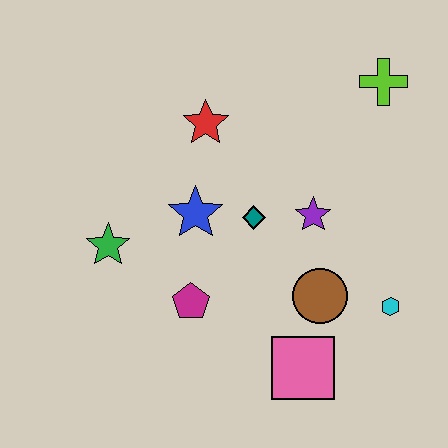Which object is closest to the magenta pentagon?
The blue star is closest to the magenta pentagon.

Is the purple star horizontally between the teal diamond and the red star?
No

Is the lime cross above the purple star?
Yes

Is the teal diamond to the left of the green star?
No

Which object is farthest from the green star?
The lime cross is farthest from the green star.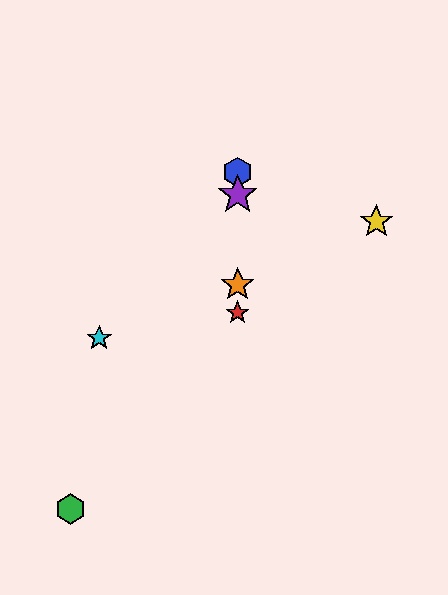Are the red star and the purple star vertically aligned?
Yes, both are at x≈238.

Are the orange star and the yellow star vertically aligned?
No, the orange star is at x≈238 and the yellow star is at x≈376.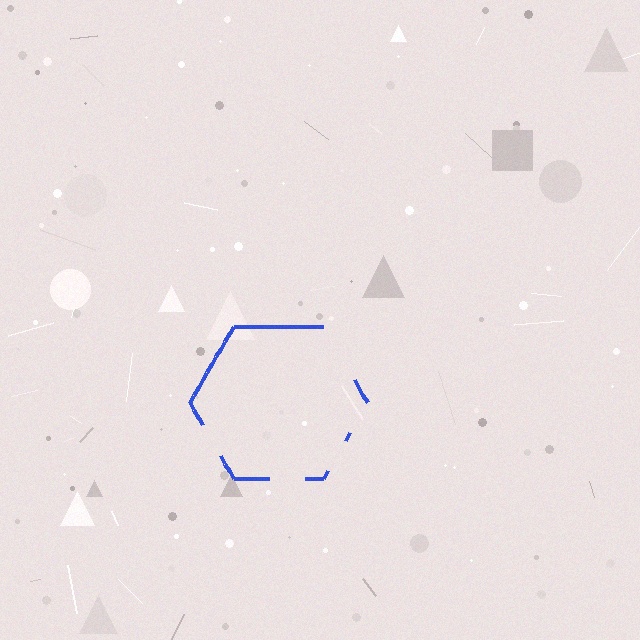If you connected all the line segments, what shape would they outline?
They would outline a hexagon.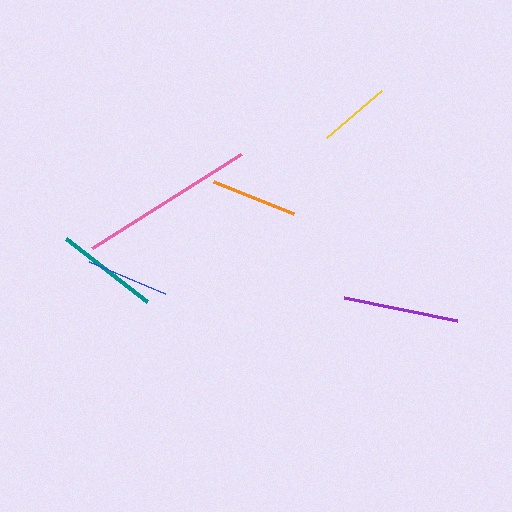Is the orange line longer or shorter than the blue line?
The orange line is longer than the blue line.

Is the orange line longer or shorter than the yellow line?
The orange line is longer than the yellow line.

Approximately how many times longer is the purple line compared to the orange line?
The purple line is approximately 1.3 times the length of the orange line.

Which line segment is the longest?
The pink line is the longest at approximately 176 pixels.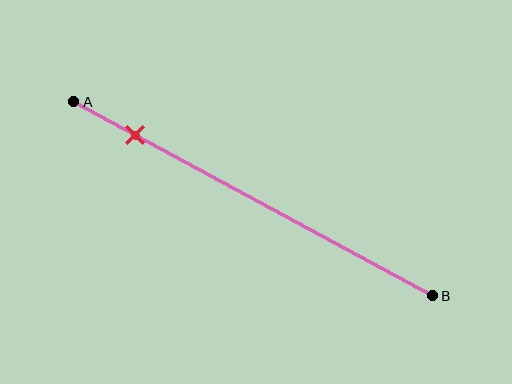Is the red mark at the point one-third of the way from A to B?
No, the mark is at about 15% from A, not at the 33% one-third point.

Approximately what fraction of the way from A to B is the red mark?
The red mark is approximately 15% of the way from A to B.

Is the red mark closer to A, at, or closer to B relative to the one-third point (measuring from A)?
The red mark is closer to point A than the one-third point of segment AB.